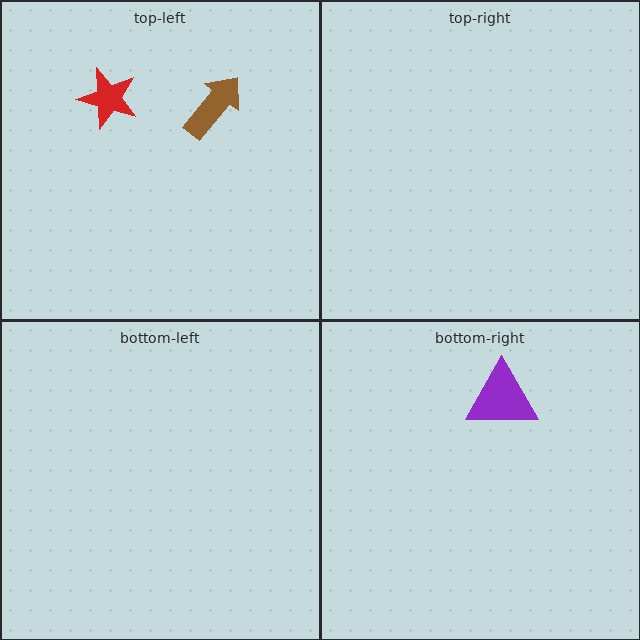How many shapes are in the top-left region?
2.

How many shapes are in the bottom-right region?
1.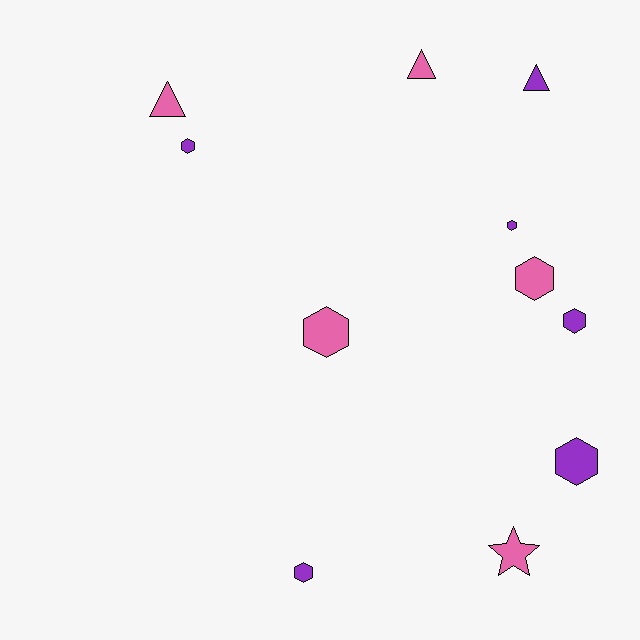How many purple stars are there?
There are no purple stars.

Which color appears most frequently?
Purple, with 6 objects.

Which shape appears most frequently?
Hexagon, with 7 objects.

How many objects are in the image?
There are 11 objects.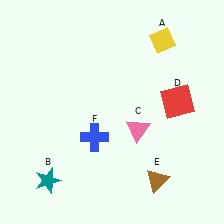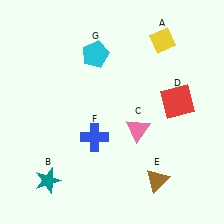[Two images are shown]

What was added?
A cyan pentagon (G) was added in Image 2.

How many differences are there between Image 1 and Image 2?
There is 1 difference between the two images.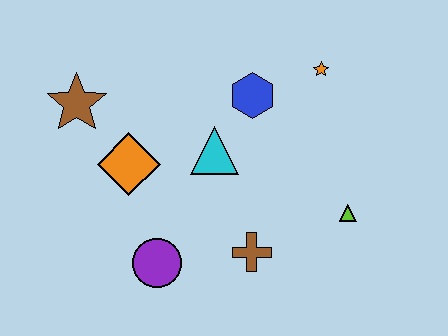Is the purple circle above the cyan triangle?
No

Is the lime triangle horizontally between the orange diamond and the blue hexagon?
No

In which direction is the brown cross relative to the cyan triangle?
The brown cross is below the cyan triangle.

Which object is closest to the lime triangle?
The brown cross is closest to the lime triangle.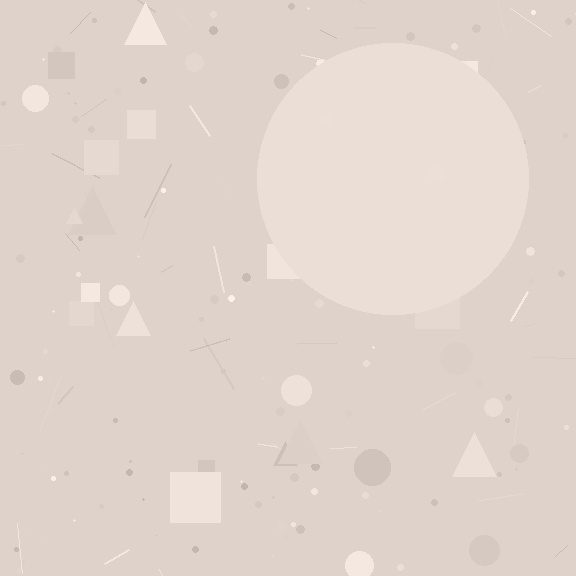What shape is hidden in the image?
A circle is hidden in the image.